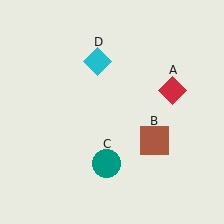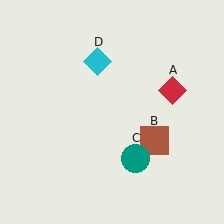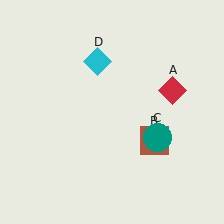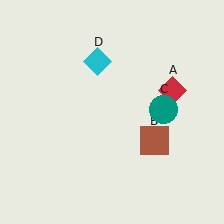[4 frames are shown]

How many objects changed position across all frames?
1 object changed position: teal circle (object C).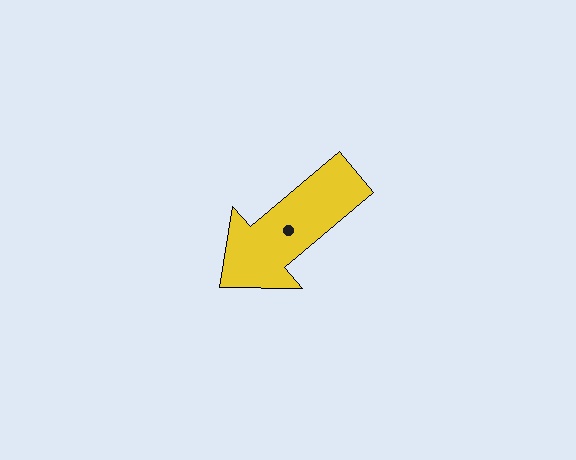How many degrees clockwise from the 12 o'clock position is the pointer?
Approximately 230 degrees.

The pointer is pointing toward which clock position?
Roughly 8 o'clock.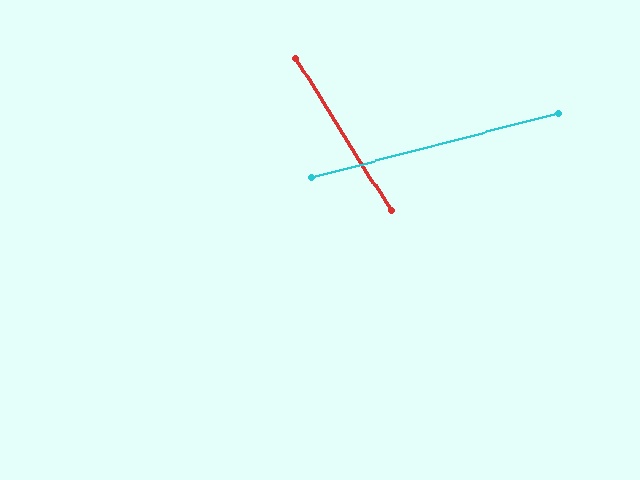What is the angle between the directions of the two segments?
Approximately 73 degrees.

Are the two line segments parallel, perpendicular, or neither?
Neither parallel nor perpendicular — they differ by about 73°.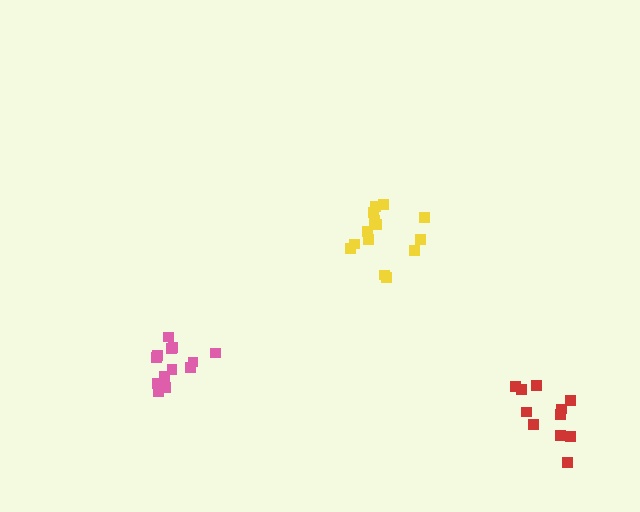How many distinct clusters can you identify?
There are 3 distinct clusters.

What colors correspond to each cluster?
The clusters are colored: pink, yellow, red.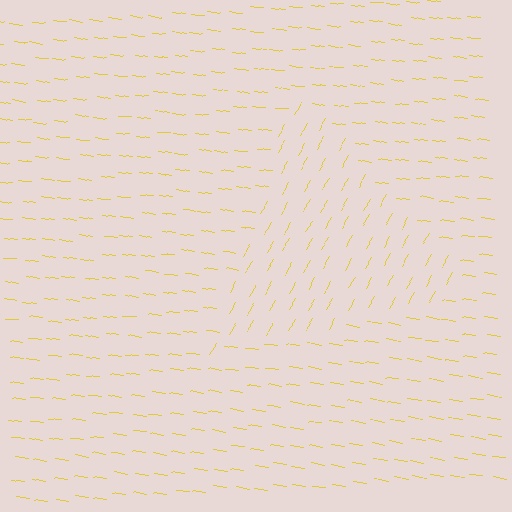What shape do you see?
I see a triangle.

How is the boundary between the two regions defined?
The boundary is defined purely by a change in line orientation (approximately 66 degrees difference). All lines are the same color and thickness.